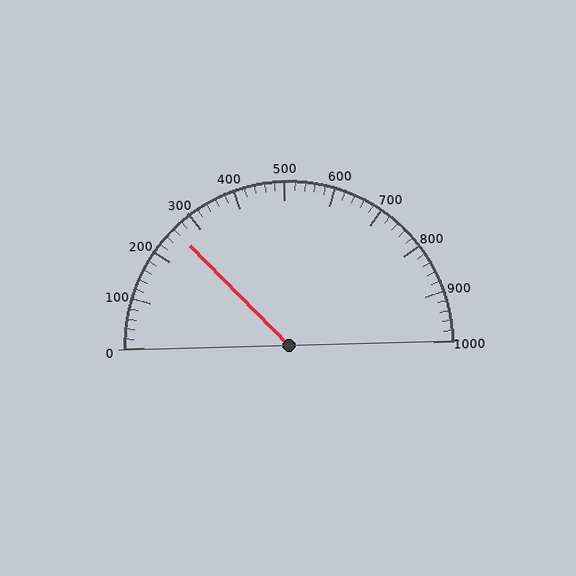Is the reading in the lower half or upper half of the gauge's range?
The reading is in the lower half of the range (0 to 1000).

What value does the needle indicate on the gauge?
The needle indicates approximately 260.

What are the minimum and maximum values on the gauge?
The gauge ranges from 0 to 1000.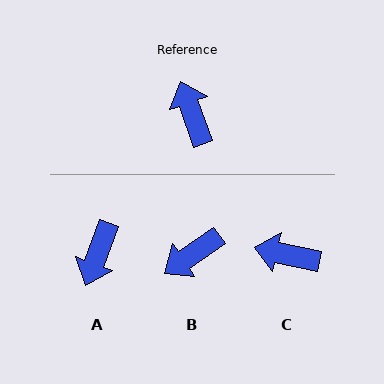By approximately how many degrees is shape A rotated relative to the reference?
Approximately 140 degrees counter-clockwise.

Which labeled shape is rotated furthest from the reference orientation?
A, about 140 degrees away.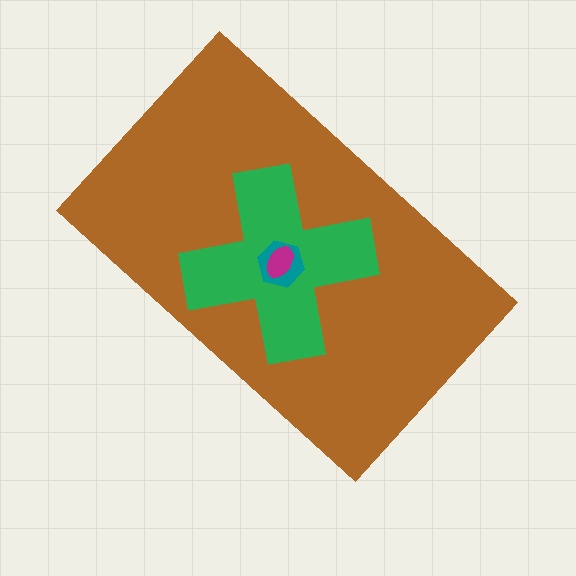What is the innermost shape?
The magenta ellipse.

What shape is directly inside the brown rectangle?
The green cross.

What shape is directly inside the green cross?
The teal hexagon.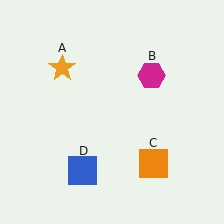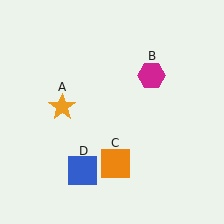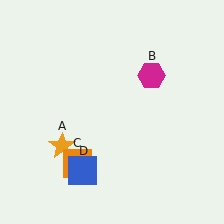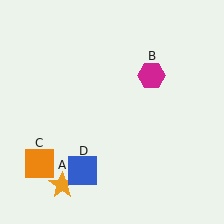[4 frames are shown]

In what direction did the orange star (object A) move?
The orange star (object A) moved down.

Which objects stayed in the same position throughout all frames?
Magenta hexagon (object B) and blue square (object D) remained stationary.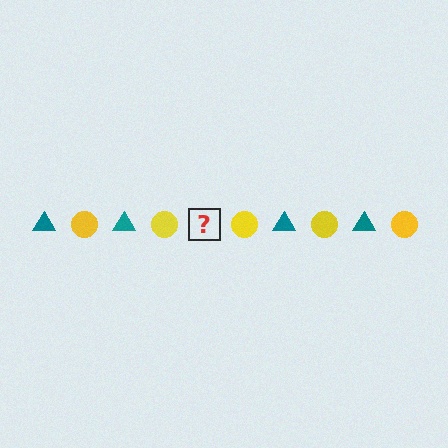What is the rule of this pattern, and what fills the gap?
The rule is that the pattern alternates between teal triangle and yellow circle. The gap should be filled with a teal triangle.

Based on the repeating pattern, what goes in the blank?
The blank should be a teal triangle.